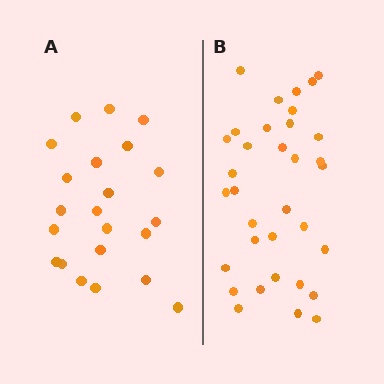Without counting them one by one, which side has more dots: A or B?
Region B (the right region) has more dots.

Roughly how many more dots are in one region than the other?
Region B has roughly 12 or so more dots than region A.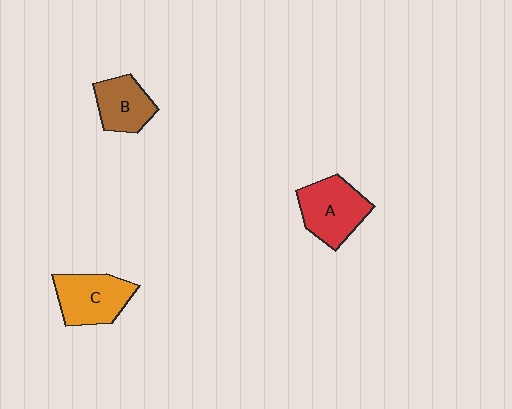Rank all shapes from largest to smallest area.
From largest to smallest: A (red), C (orange), B (brown).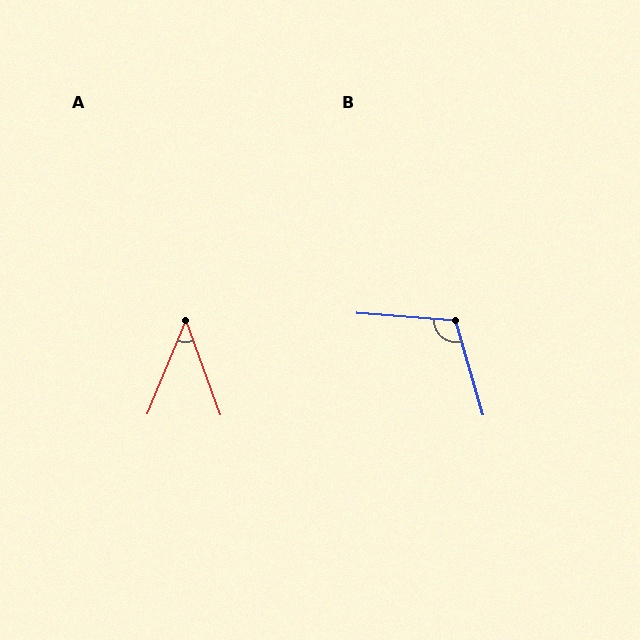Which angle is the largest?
B, at approximately 111 degrees.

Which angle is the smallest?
A, at approximately 42 degrees.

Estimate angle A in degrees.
Approximately 42 degrees.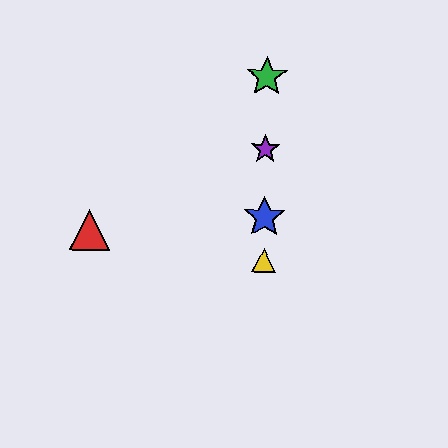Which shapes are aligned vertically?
The blue star, the green star, the yellow triangle, the purple star are aligned vertically.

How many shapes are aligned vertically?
4 shapes (the blue star, the green star, the yellow triangle, the purple star) are aligned vertically.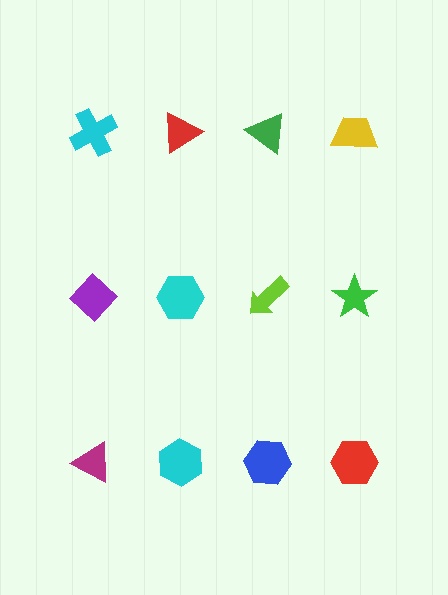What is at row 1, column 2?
A red triangle.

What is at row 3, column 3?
A blue hexagon.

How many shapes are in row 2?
4 shapes.